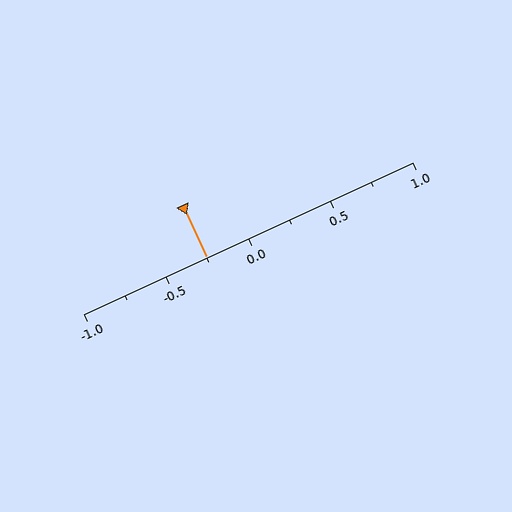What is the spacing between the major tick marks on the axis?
The major ticks are spaced 0.5 apart.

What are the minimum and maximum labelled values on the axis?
The axis runs from -1.0 to 1.0.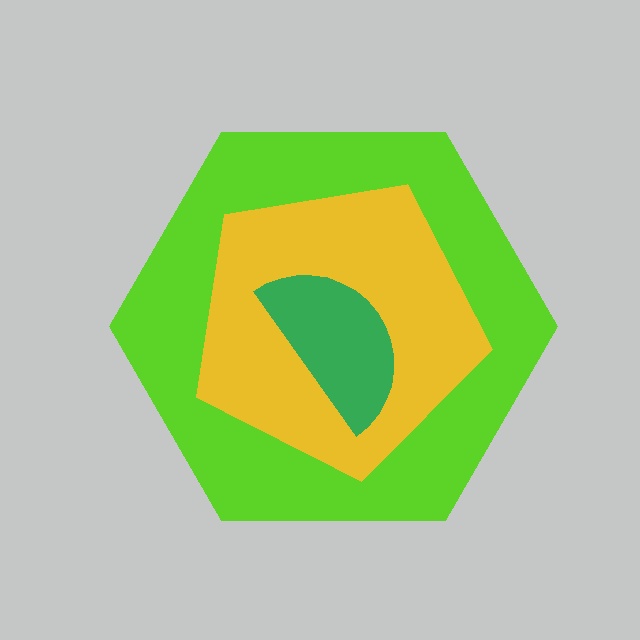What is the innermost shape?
The green semicircle.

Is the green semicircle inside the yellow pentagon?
Yes.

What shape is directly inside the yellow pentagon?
The green semicircle.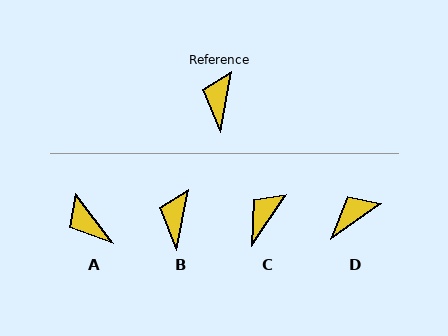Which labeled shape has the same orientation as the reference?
B.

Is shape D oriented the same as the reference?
No, it is off by about 44 degrees.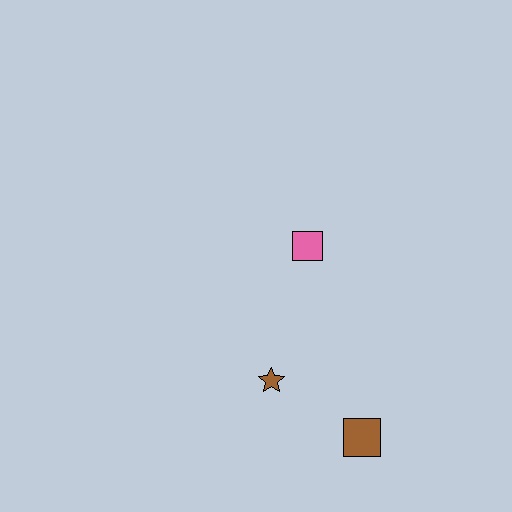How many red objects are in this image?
There are no red objects.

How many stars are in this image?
There is 1 star.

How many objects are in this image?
There are 3 objects.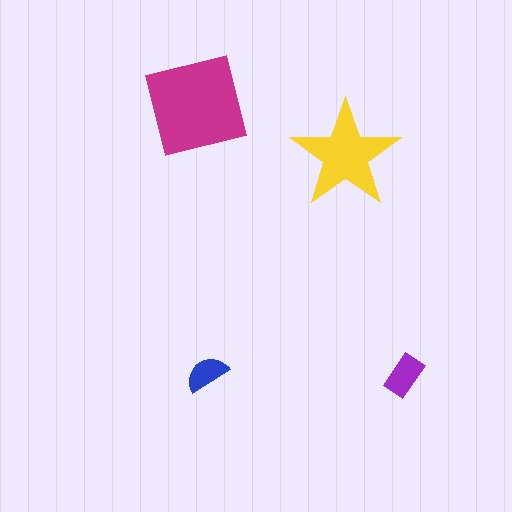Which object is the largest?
The magenta square.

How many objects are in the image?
There are 4 objects in the image.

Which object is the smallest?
The blue semicircle.